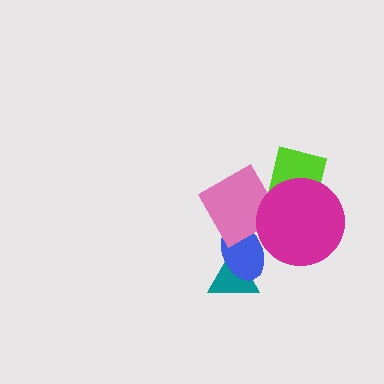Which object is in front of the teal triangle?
The blue ellipse is in front of the teal triangle.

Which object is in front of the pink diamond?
The magenta circle is in front of the pink diamond.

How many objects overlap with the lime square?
2 objects overlap with the lime square.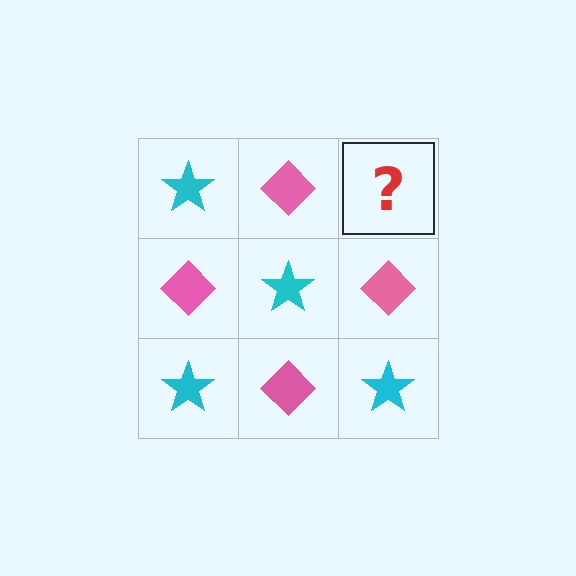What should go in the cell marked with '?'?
The missing cell should contain a cyan star.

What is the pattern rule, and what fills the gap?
The rule is that it alternates cyan star and pink diamond in a checkerboard pattern. The gap should be filled with a cyan star.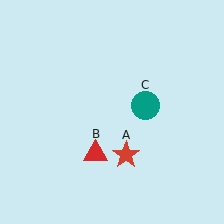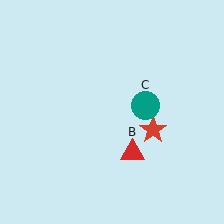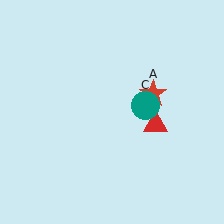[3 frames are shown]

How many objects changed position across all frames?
2 objects changed position: red star (object A), red triangle (object B).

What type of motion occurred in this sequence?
The red star (object A), red triangle (object B) rotated counterclockwise around the center of the scene.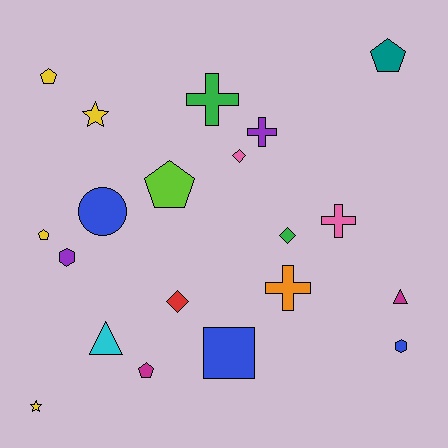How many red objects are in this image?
There is 1 red object.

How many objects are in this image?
There are 20 objects.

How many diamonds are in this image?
There are 3 diamonds.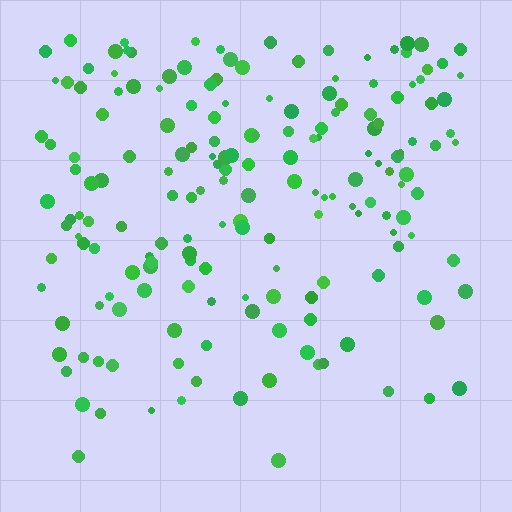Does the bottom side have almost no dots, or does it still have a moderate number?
Still a moderate number, just noticeably fewer than the top.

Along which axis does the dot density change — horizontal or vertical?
Vertical.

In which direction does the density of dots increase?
From bottom to top, with the top side densest.